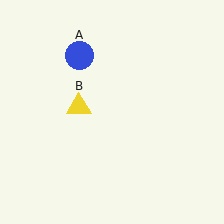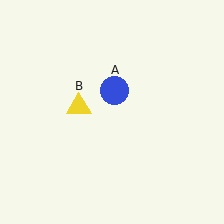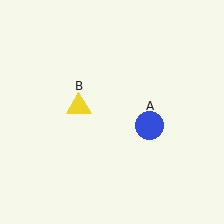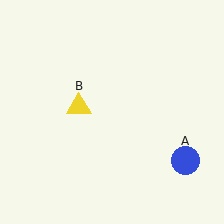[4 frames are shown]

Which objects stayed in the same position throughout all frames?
Yellow triangle (object B) remained stationary.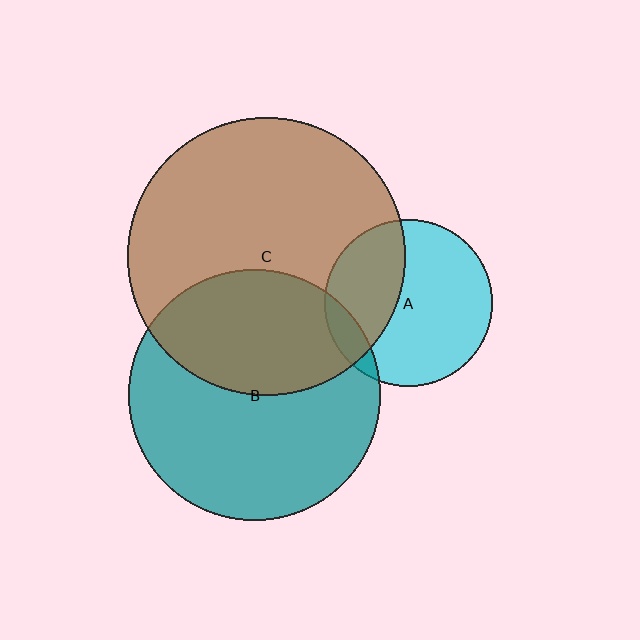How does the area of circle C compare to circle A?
Approximately 2.8 times.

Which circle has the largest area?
Circle C (brown).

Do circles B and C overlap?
Yes.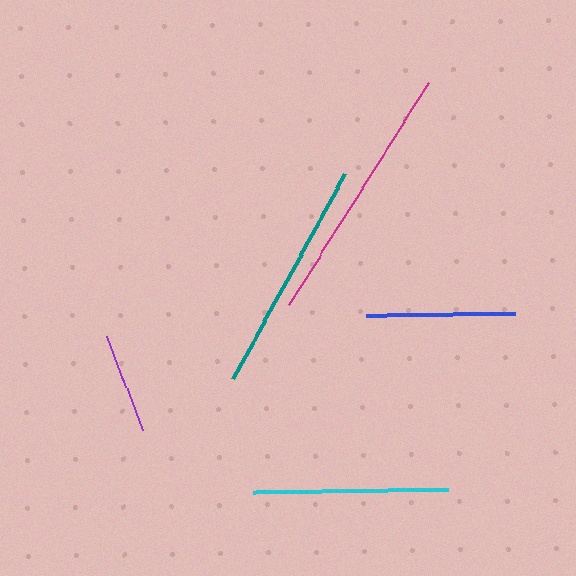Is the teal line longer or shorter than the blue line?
The teal line is longer than the blue line.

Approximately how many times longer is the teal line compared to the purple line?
The teal line is approximately 2.3 times the length of the purple line.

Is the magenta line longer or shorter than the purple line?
The magenta line is longer than the purple line.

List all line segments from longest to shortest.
From longest to shortest: magenta, teal, cyan, blue, purple.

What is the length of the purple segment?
The purple segment is approximately 101 pixels long.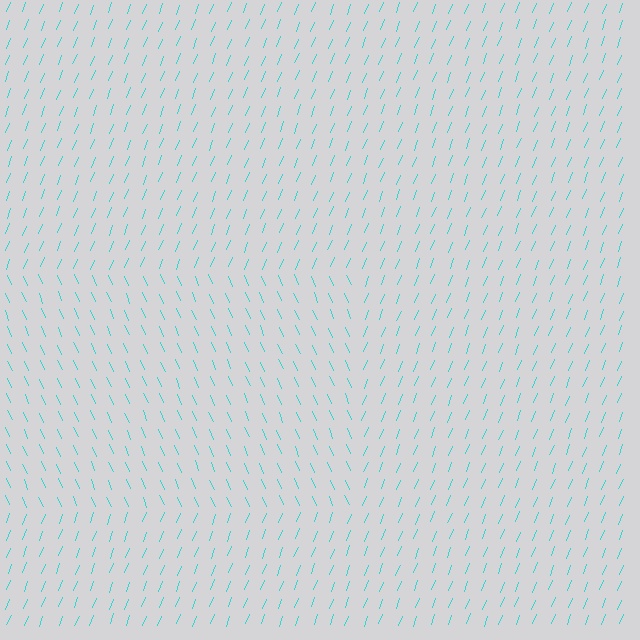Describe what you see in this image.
The image is filled with small cyan line segments. A rectangle region in the image has lines oriented differently from the surrounding lines, creating a visible texture boundary.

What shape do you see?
I see a rectangle.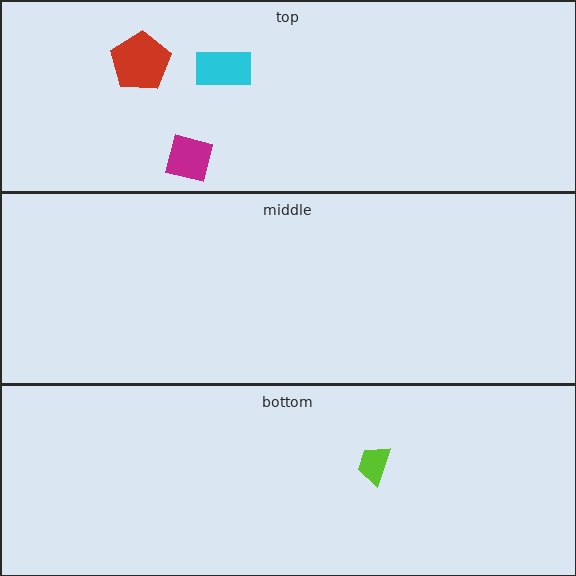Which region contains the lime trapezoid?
The bottom region.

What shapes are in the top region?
The red pentagon, the cyan rectangle, the magenta square.